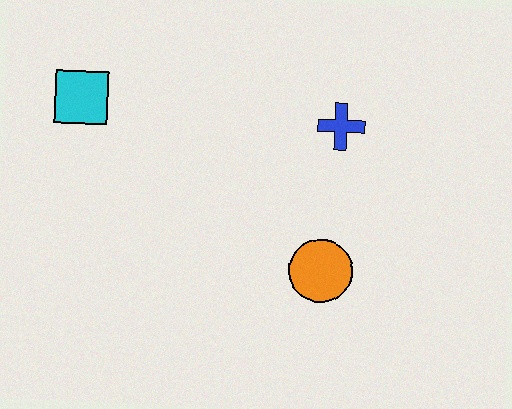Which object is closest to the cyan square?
The blue cross is closest to the cyan square.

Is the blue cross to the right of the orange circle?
Yes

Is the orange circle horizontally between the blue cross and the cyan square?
Yes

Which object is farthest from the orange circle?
The cyan square is farthest from the orange circle.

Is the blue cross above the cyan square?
No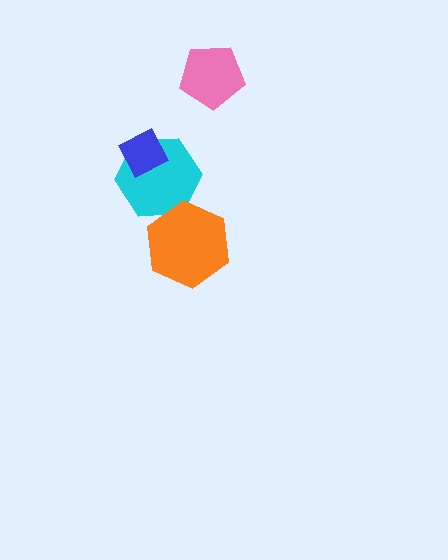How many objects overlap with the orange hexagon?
1 object overlaps with the orange hexagon.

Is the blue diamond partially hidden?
No, no other shape covers it.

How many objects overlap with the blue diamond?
1 object overlaps with the blue diamond.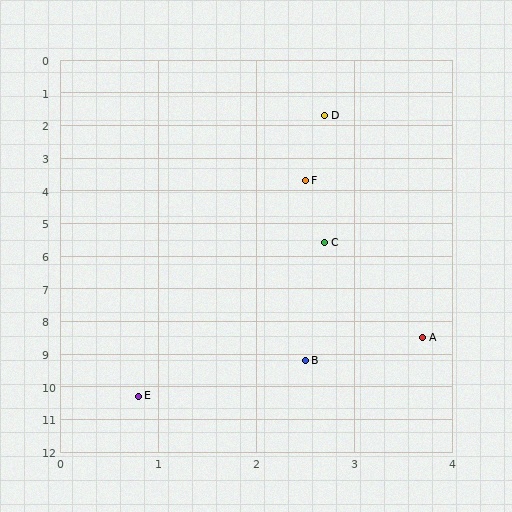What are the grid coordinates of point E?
Point E is at approximately (0.8, 10.3).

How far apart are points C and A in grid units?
Points C and A are about 3.1 grid units apart.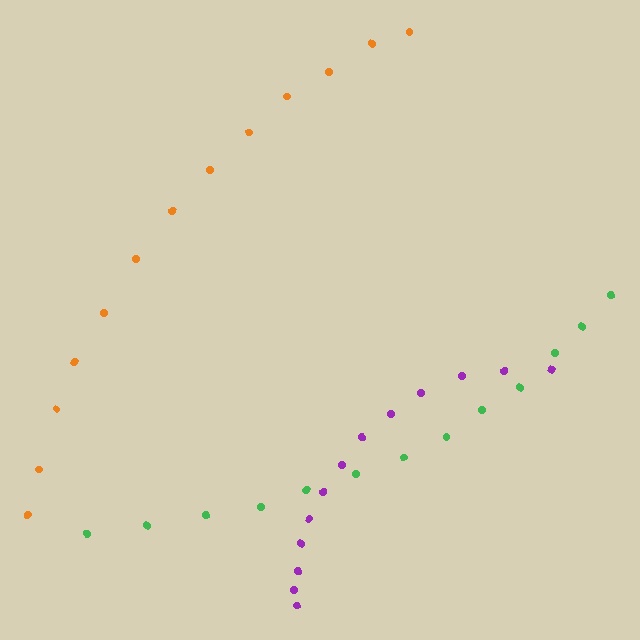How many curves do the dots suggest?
There are 3 distinct paths.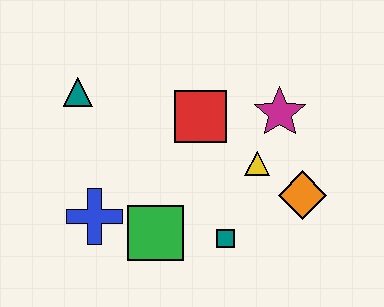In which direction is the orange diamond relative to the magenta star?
The orange diamond is below the magenta star.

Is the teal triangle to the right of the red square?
No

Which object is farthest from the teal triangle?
The orange diamond is farthest from the teal triangle.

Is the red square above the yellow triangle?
Yes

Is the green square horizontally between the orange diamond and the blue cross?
Yes